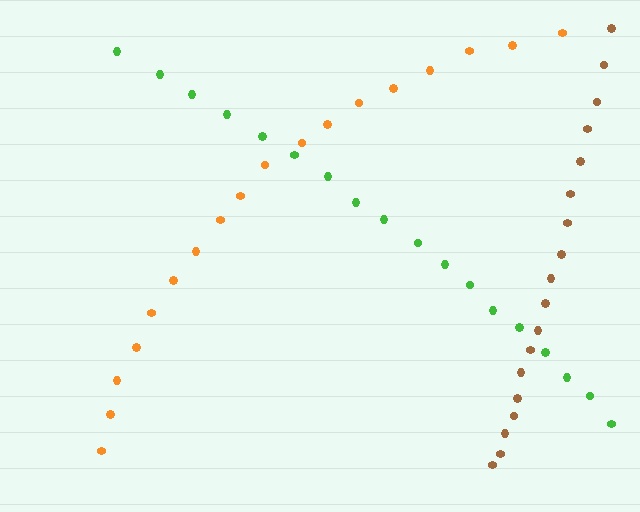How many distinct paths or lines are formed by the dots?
There are 3 distinct paths.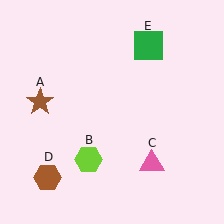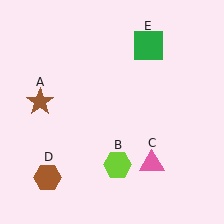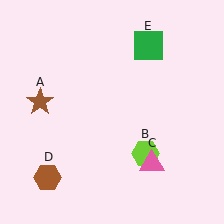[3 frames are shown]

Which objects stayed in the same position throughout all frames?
Brown star (object A) and pink triangle (object C) and brown hexagon (object D) and green square (object E) remained stationary.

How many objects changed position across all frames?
1 object changed position: lime hexagon (object B).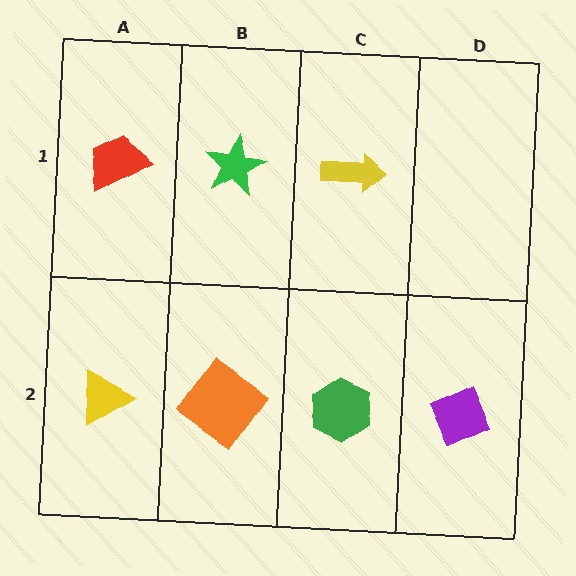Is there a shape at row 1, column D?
No, that cell is empty.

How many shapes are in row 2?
4 shapes.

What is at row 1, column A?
A red trapezoid.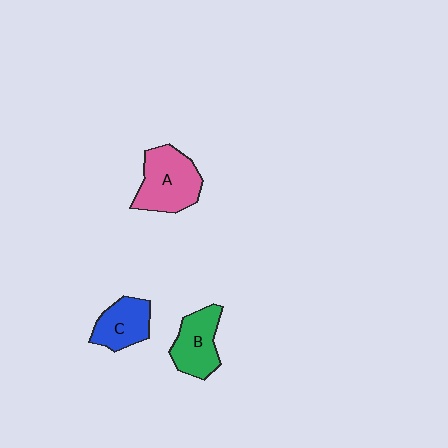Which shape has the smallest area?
Shape C (blue).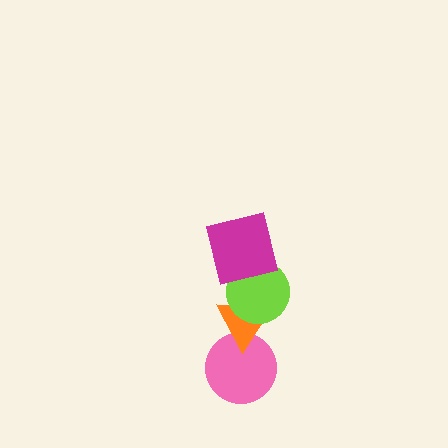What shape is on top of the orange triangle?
The lime circle is on top of the orange triangle.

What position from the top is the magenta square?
The magenta square is 1st from the top.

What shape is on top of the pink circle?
The orange triangle is on top of the pink circle.